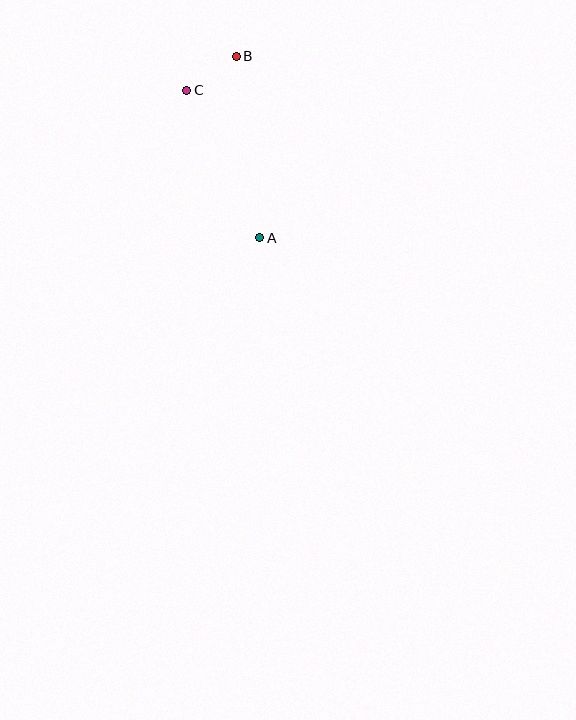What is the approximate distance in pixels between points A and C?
The distance between A and C is approximately 165 pixels.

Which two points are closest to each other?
Points B and C are closest to each other.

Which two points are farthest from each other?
Points A and B are farthest from each other.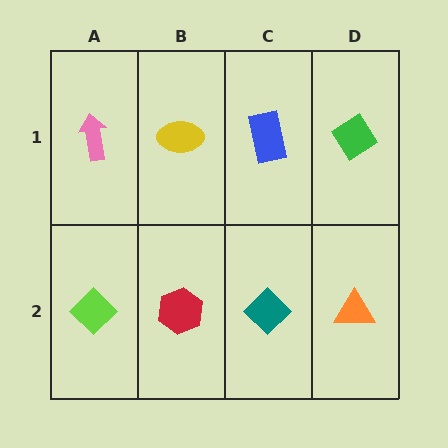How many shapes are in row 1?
4 shapes.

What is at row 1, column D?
A green diamond.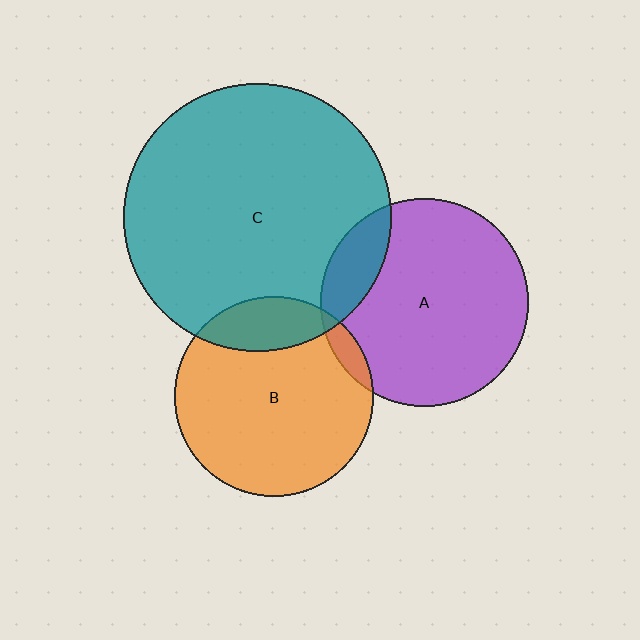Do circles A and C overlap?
Yes.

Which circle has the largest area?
Circle C (teal).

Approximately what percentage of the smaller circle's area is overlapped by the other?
Approximately 15%.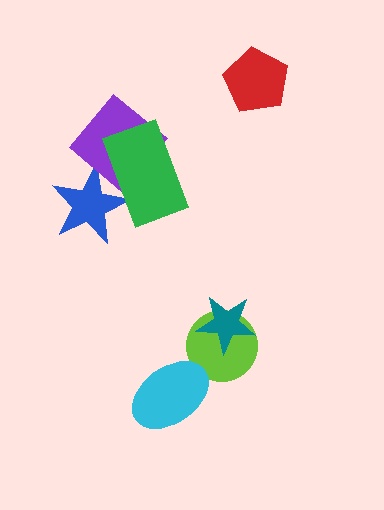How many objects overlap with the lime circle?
1 object overlaps with the lime circle.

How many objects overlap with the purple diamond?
2 objects overlap with the purple diamond.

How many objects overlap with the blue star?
2 objects overlap with the blue star.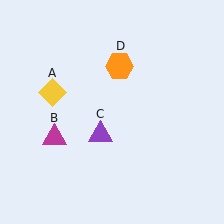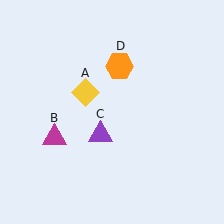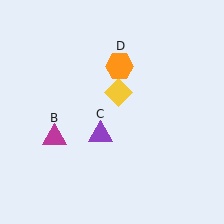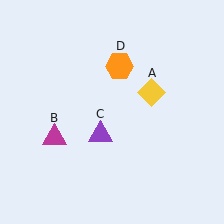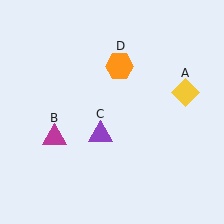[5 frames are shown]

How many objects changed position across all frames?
1 object changed position: yellow diamond (object A).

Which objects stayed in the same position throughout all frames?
Magenta triangle (object B) and purple triangle (object C) and orange hexagon (object D) remained stationary.